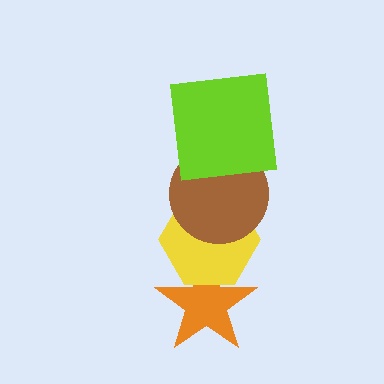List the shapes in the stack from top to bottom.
From top to bottom: the lime square, the brown circle, the yellow hexagon, the orange star.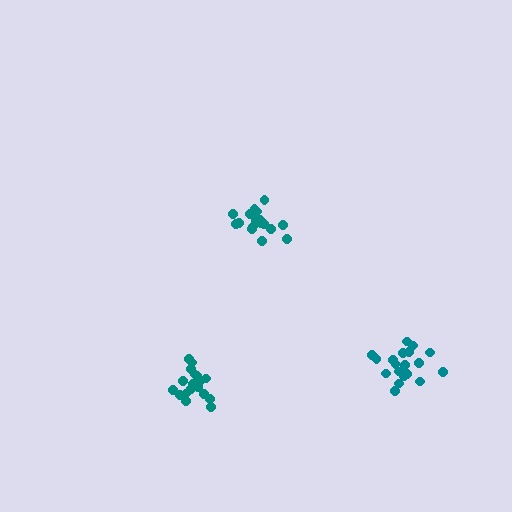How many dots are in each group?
Group 1: 18 dots, Group 2: 20 dots, Group 3: 17 dots (55 total).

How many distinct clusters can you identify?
There are 3 distinct clusters.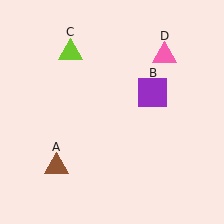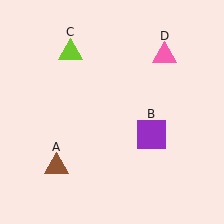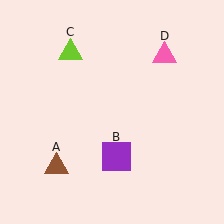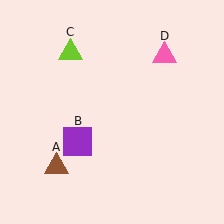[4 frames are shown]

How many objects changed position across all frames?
1 object changed position: purple square (object B).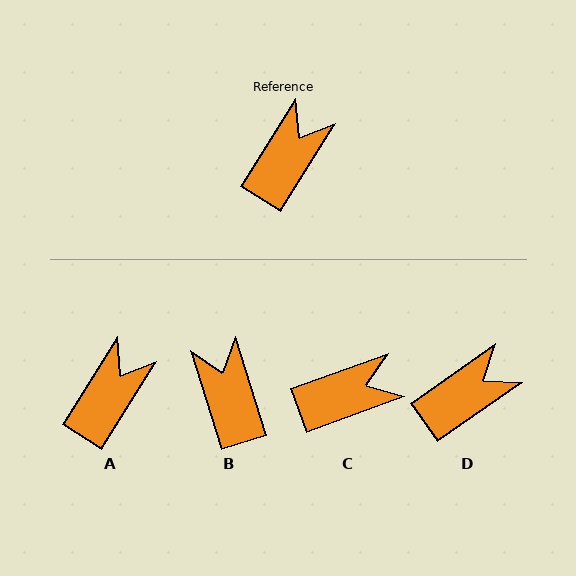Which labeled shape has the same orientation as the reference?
A.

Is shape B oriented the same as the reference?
No, it is off by about 50 degrees.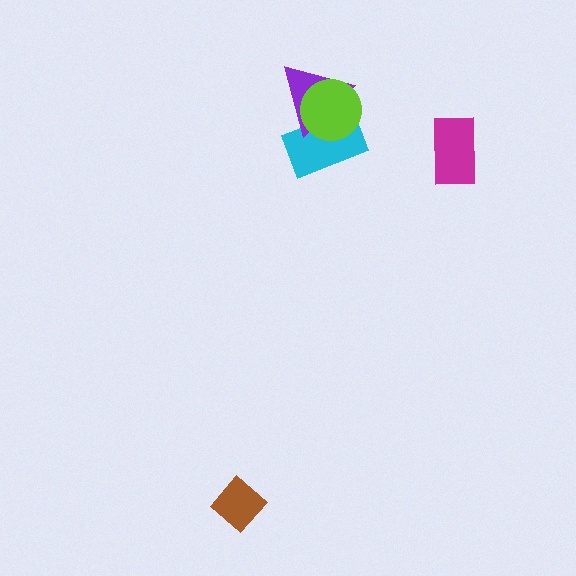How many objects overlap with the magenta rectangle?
0 objects overlap with the magenta rectangle.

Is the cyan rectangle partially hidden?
Yes, it is partially covered by another shape.